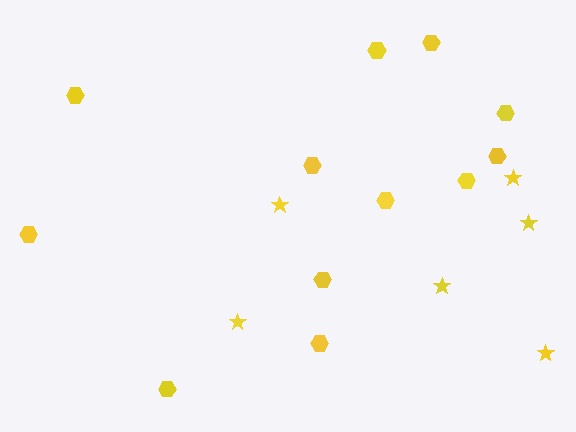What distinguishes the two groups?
There are 2 groups: one group of hexagons (12) and one group of stars (6).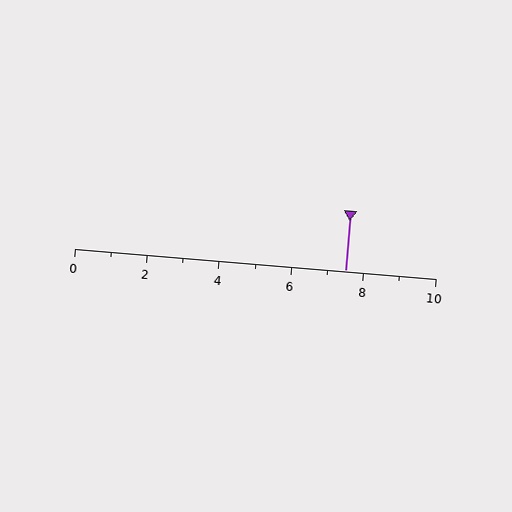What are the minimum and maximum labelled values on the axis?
The axis runs from 0 to 10.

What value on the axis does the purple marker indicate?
The marker indicates approximately 7.5.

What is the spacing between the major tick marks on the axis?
The major ticks are spaced 2 apart.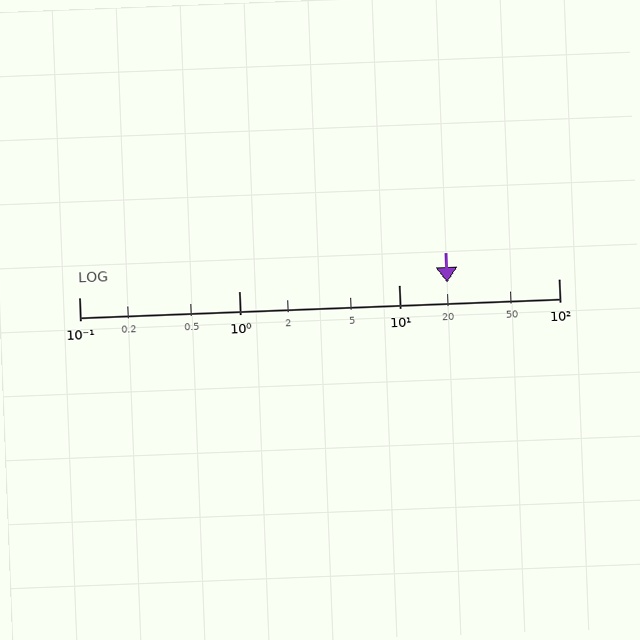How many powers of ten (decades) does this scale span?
The scale spans 3 decades, from 0.1 to 100.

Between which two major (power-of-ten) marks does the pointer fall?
The pointer is between 10 and 100.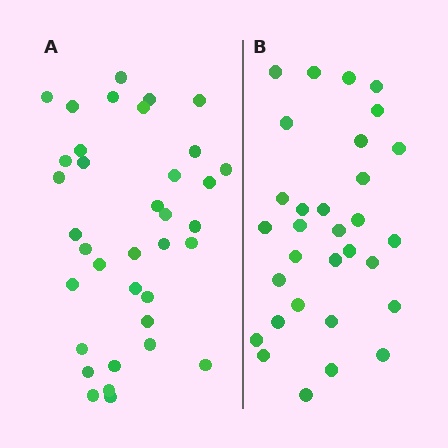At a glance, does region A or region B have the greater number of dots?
Region A (the left region) has more dots.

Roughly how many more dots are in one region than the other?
Region A has about 5 more dots than region B.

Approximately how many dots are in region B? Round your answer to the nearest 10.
About 30 dots. (The exact count is 31, which rounds to 30.)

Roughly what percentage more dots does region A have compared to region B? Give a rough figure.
About 15% more.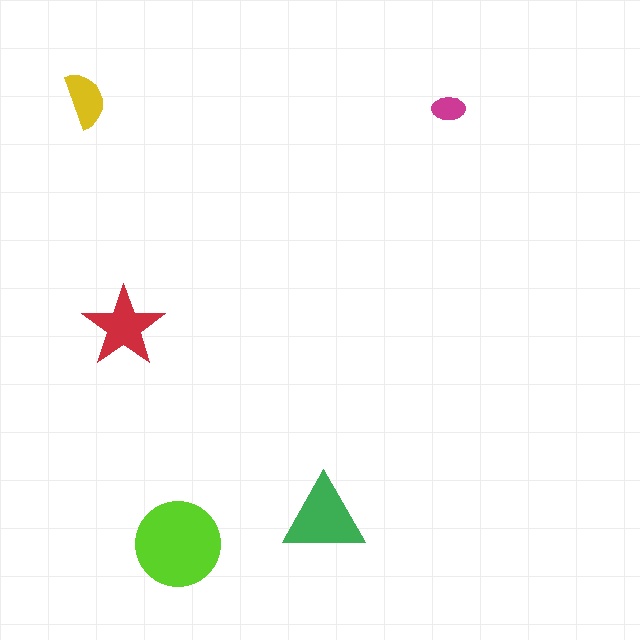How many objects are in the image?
There are 5 objects in the image.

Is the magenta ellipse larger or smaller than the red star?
Smaller.